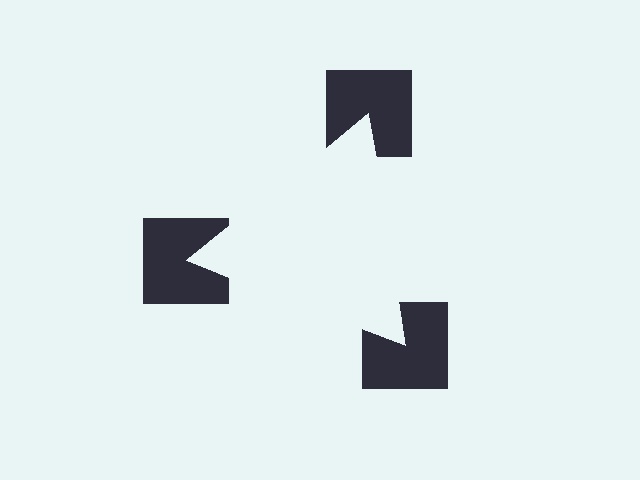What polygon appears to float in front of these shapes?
An illusory triangle — its edges are inferred from the aligned wedge cuts in the notched squares, not physically drawn.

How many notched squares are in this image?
There are 3 — one at each vertex of the illusory triangle.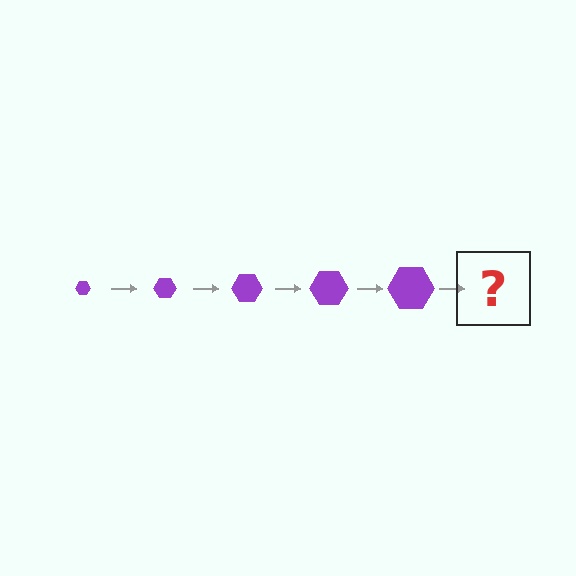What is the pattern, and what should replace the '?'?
The pattern is that the hexagon gets progressively larger each step. The '?' should be a purple hexagon, larger than the previous one.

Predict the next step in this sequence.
The next step is a purple hexagon, larger than the previous one.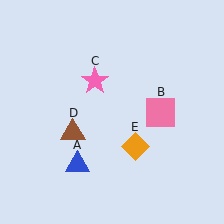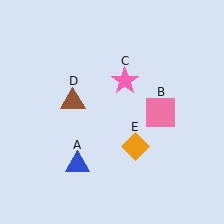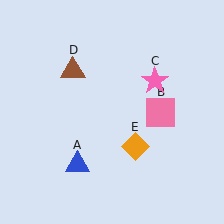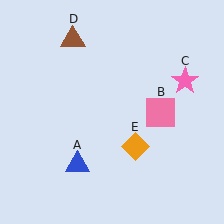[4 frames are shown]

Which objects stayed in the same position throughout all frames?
Blue triangle (object A) and pink square (object B) and orange diamond (object E) remained stationary.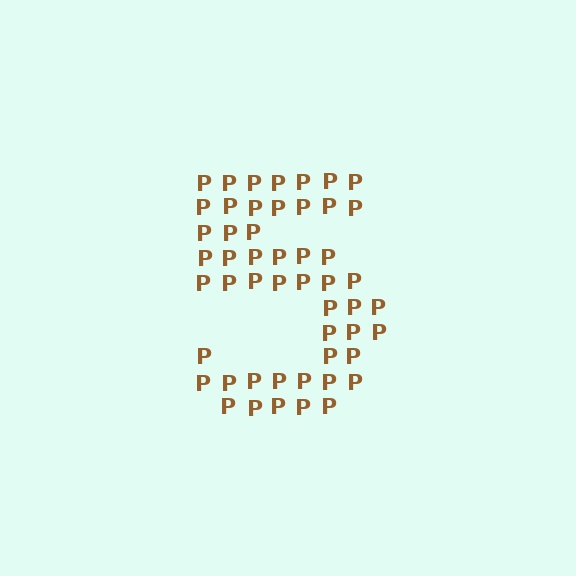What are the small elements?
The small elements are letter P's.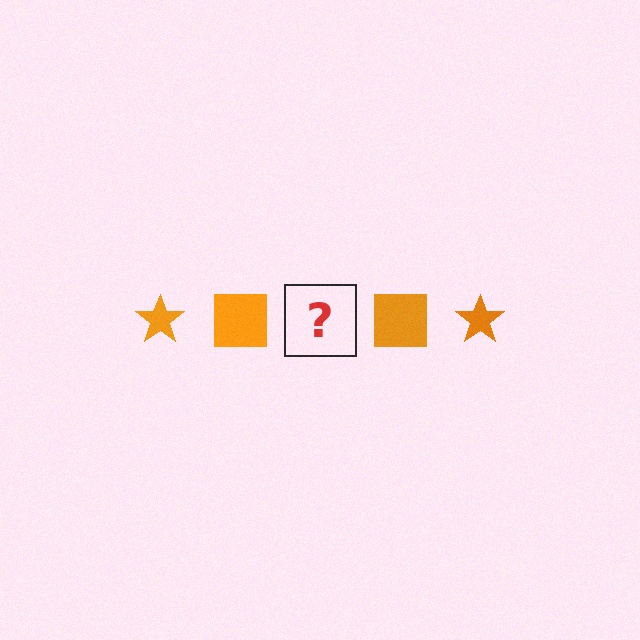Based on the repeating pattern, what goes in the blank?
The blank should be an orange star.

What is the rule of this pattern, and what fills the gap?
The rule is that the pattern cycles through star, square shapes in orange. The gap should be filled with an orange star.